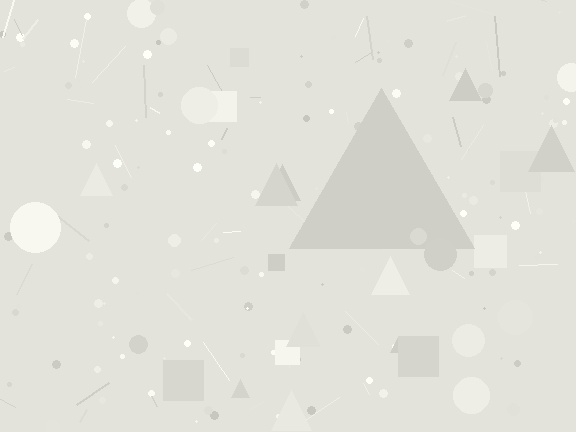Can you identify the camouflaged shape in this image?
The camouflaged shape is a triangle.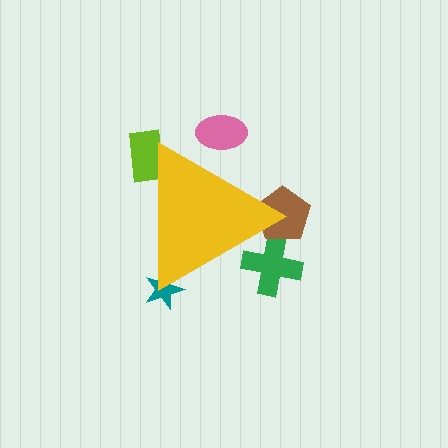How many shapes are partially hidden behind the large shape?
5 shapes are partially hidden.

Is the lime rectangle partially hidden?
Yes, the lime rectangle is partially hidden behind the yellow triangle.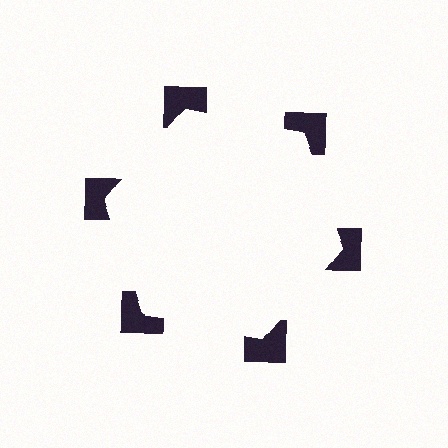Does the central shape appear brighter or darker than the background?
It typically appears slightly brighter than the background, even though no actual brightness change is drawn.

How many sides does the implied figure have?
6 sides.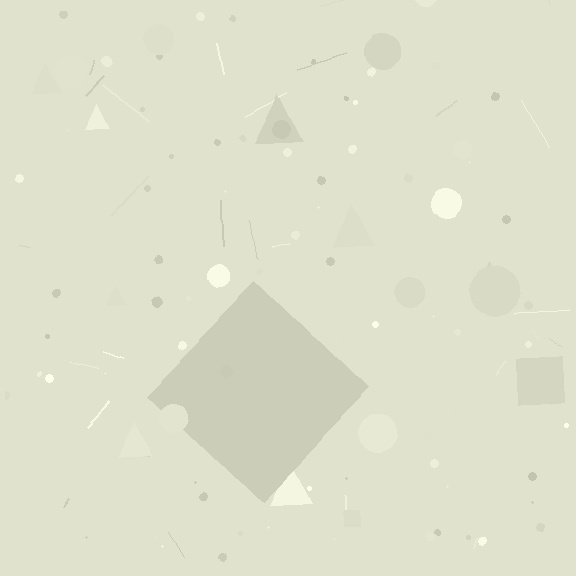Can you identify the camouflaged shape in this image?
The camouflaged shape is a diamond.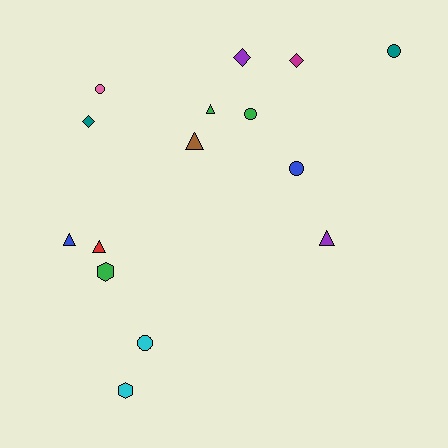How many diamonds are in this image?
There are 3 diamonds.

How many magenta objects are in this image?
There is 1 magenta object.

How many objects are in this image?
There are 15 objects.